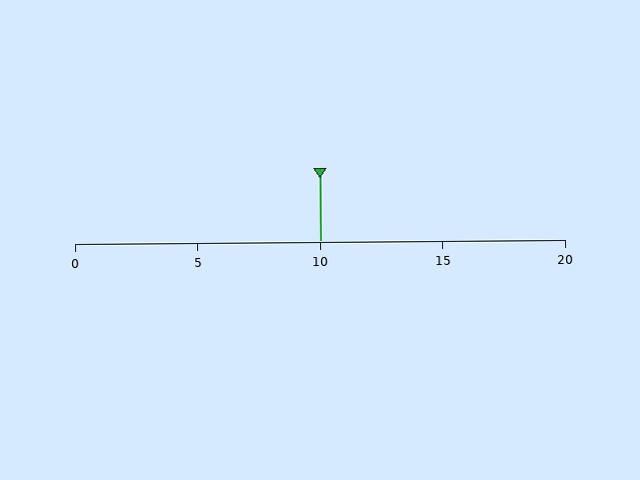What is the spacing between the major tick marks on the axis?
The major ticks are spaced 5 apart.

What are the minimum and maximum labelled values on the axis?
The axis runs from 0 to 20.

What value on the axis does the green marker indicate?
The marker indicates approximately 10.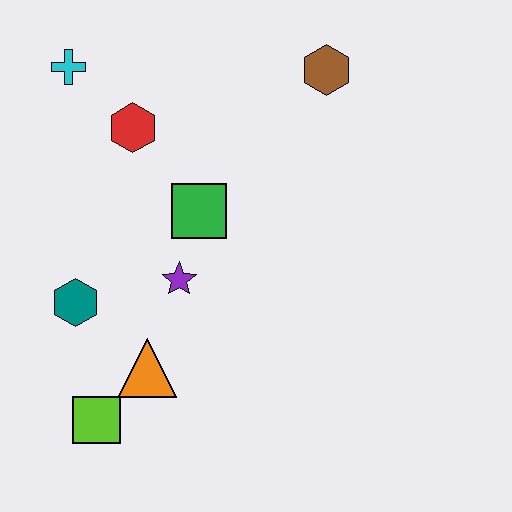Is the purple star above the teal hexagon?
Yes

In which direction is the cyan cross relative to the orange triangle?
The cyan cross is above the orange triangle.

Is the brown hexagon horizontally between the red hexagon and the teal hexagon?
No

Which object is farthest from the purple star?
The brown hexagon is farthest from the purple star.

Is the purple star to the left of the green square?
Yes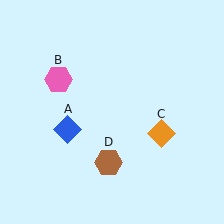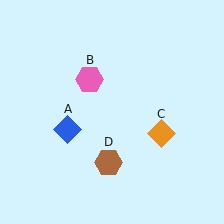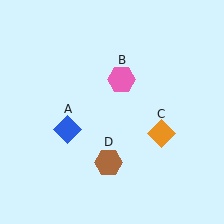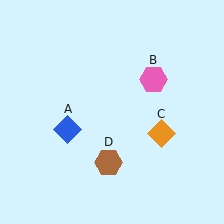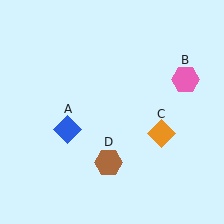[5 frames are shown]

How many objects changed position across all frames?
1 object changed position: pink hexagon (object B).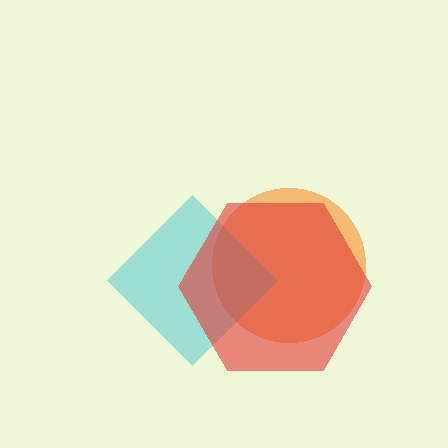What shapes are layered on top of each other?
The layered shapes are: an orange circle, a cyan diamond, a red hexagon.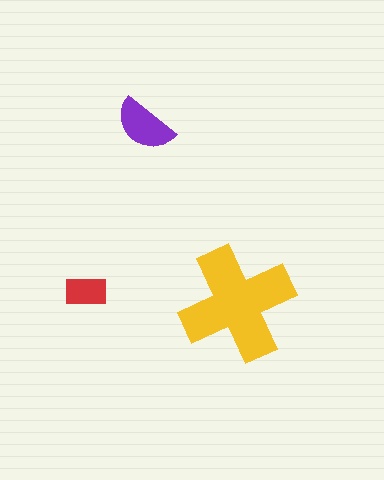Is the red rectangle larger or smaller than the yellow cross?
Smaller.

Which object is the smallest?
The red rectangle.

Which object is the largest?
The yellow cross.